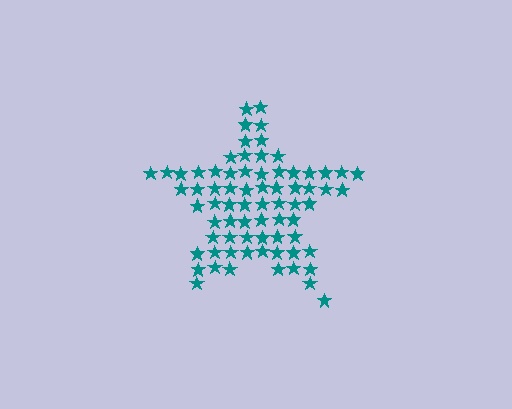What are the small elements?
The small elements are stars.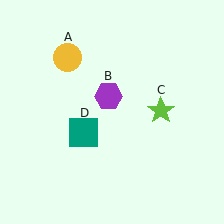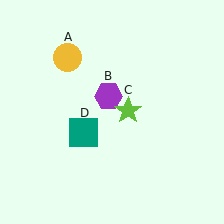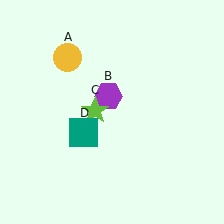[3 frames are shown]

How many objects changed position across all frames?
1 object changed position: lime star (object C).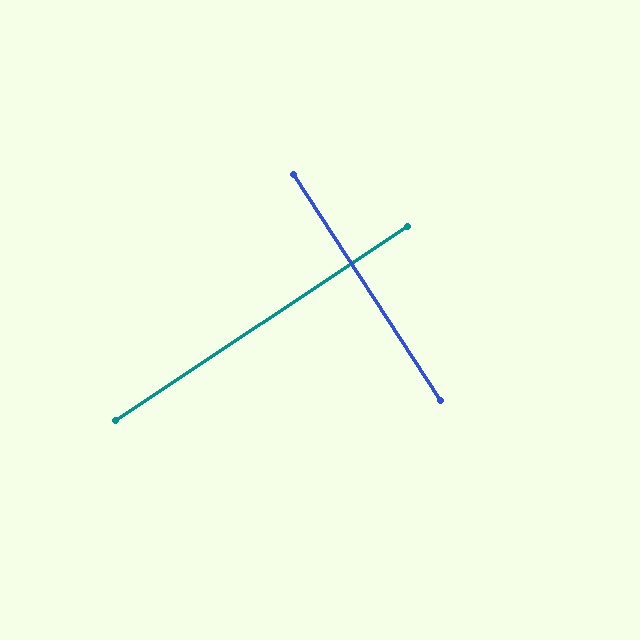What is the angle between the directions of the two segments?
Approximately 90 degrees.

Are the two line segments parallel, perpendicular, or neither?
Perpendicular — they meet at approximately 90°.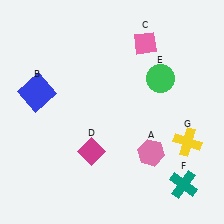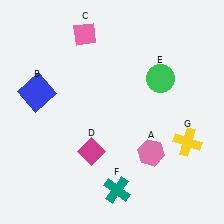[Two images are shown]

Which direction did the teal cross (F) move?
The teal cross (F) moved left.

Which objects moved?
The objects that moved are: the pink diamond (C), the teal cross (F).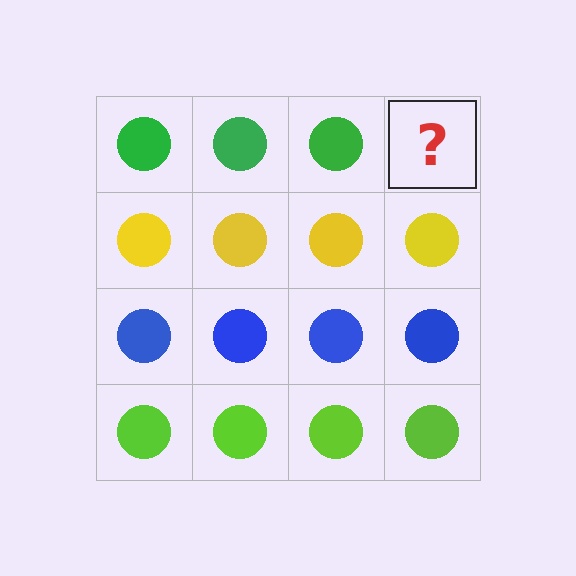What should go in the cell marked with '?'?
The missing cell should contain a green circle.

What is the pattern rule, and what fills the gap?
The rule is that each row has a consistent color. The gap should be filled with a green circle.